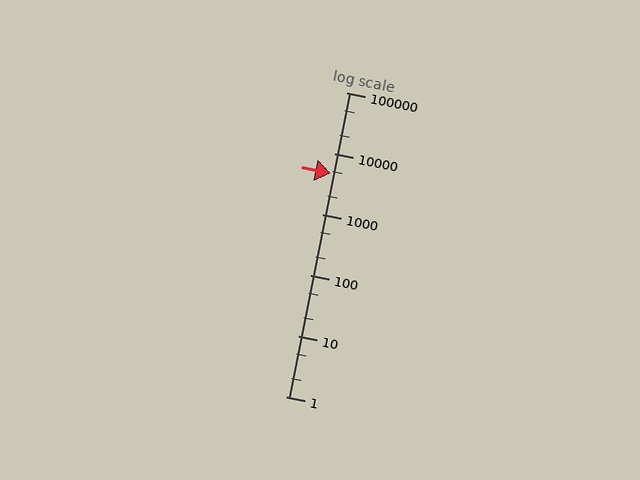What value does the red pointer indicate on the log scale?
The pointer indicates approximately 4700.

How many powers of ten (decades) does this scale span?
The scale spans 5 decades, from 1 to 100000.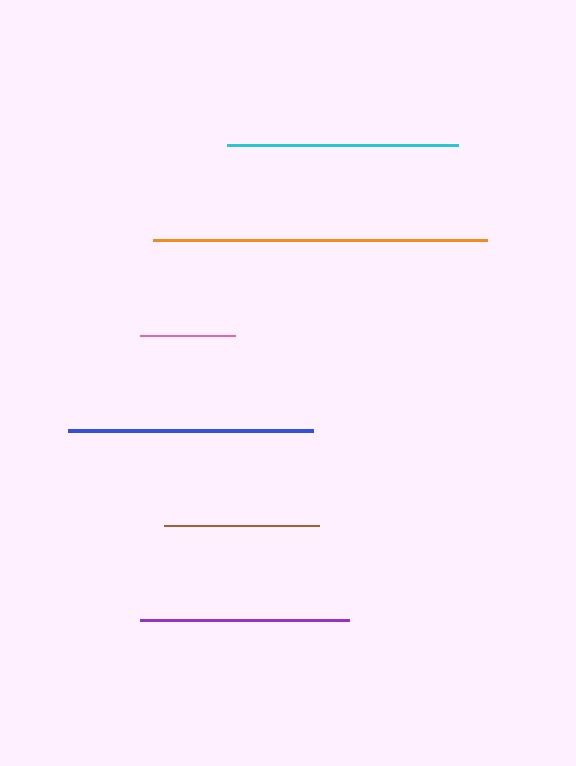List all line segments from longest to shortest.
From longest to shortest: orange, blue, cyan, purple, brown, pink.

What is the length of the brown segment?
The brown segment is approximately 155 pixels long.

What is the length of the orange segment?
The orange segment is approximately 334 pixels long.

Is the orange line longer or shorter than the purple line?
The orange line is longer than the purple line.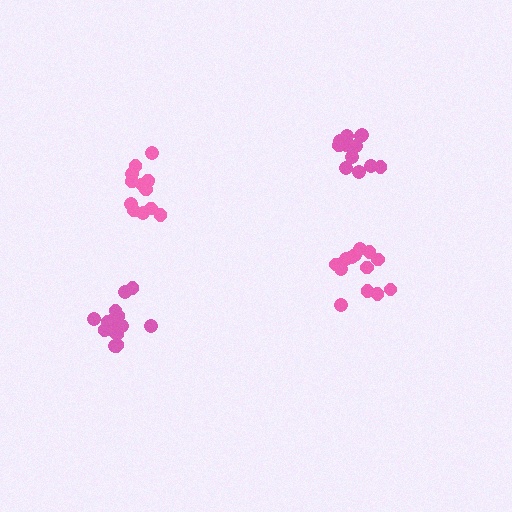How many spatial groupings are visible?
There are 4 spatial groupings.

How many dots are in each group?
Group 1: 13 dots, Group 2: 13 dots, Group 3: 12 dots, Group 4: 15 dots (53 total).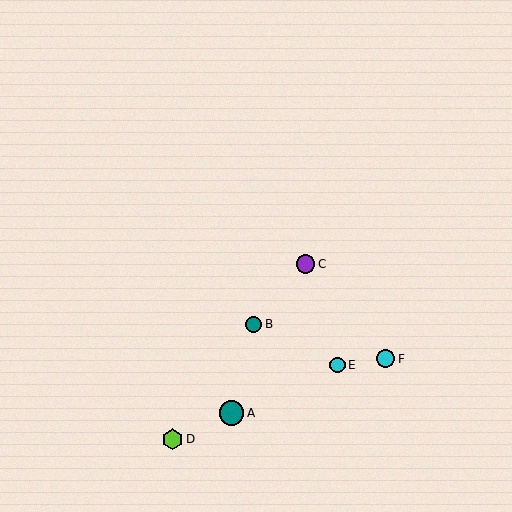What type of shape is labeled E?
Shape E is a cyan circle.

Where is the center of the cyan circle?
The center of the cyan circle is at (338, 365).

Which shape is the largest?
The teal circle (labeled A) is the largest.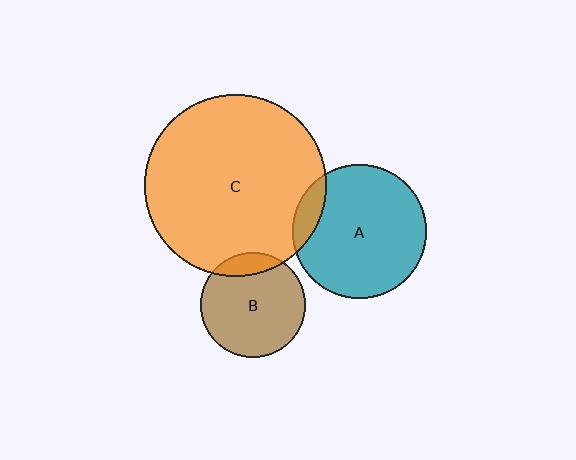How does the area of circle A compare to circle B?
Approximately 1.6 times.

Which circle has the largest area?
Circle C (orange).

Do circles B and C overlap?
Yes.